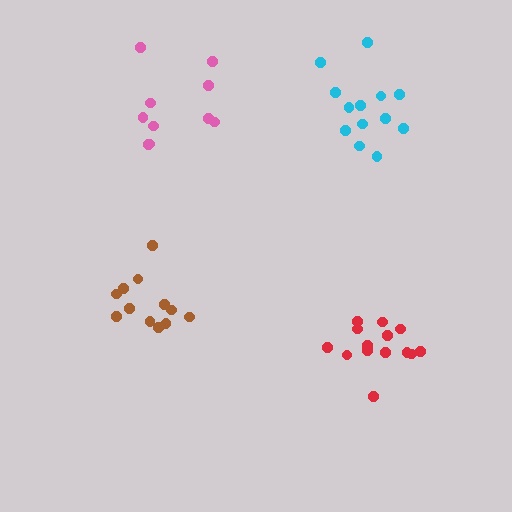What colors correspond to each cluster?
The clusters are colored: cyan, pink, red, brown.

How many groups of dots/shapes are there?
There are 4 groups.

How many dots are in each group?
Group 1: 13 dots, Group 2: 10 dots, Group 3: 14 dots, Group 4: 12 dots (49 total).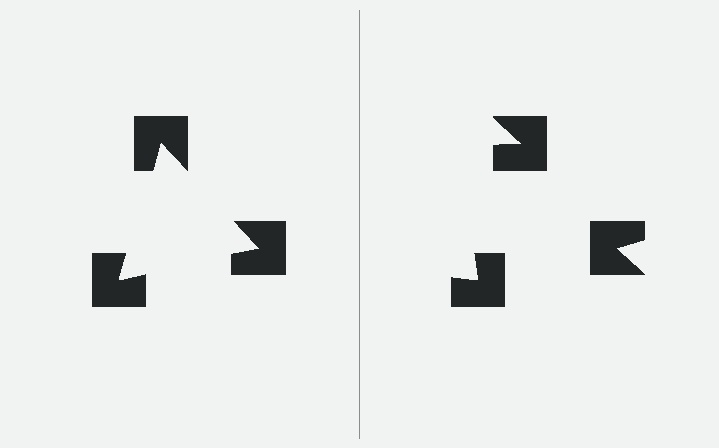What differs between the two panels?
The notched squares are positioned identically on both sides; only the wedge orientations differ. On the left they align to a triangle; on the right they are misaligned.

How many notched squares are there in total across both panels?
6 — 3 on each side.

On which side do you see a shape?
An illusory triangle appears on the left side. On the right side the wedge cuts are rotated, so no coherent shape forms.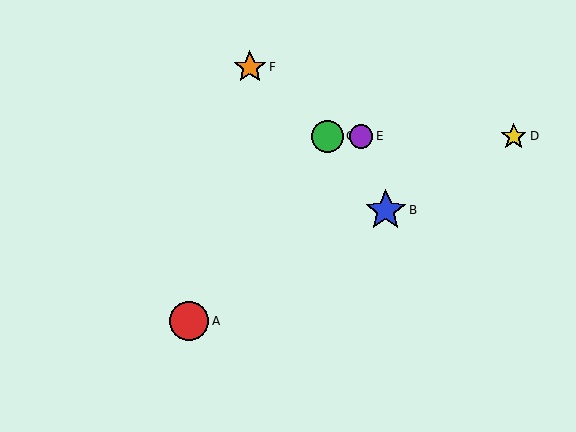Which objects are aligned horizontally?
Objects C, D, E are aligned horizontally.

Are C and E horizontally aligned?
Yes, both are at y≈136.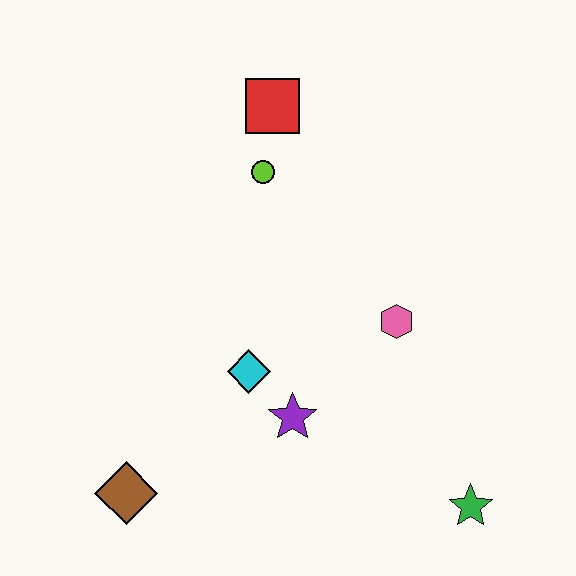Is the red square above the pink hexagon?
Yes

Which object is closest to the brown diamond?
The cyan diamond is closest to the brown diamond.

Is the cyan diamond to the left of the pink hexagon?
Yes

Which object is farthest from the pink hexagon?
The brown diamond is farthest from the pink hexagon.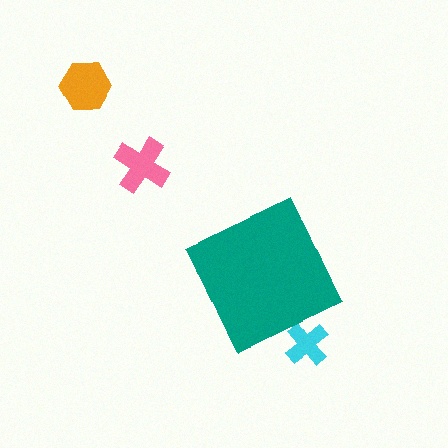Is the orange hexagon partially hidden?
No, the orange hexagon is fully visible.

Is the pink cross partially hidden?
No, the pink cross is fully visible.